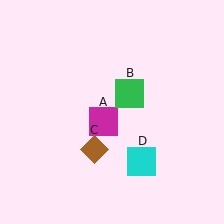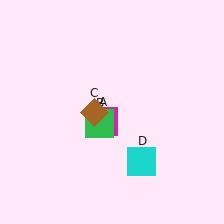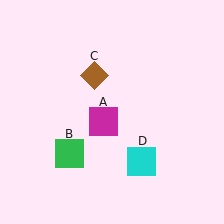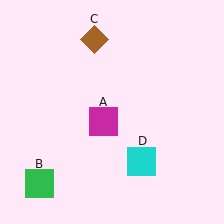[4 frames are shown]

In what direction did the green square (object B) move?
The green square (object B) moved down and to the left.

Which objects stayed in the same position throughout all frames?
Magenta square (object A) and cyan square (object D) remained stationary.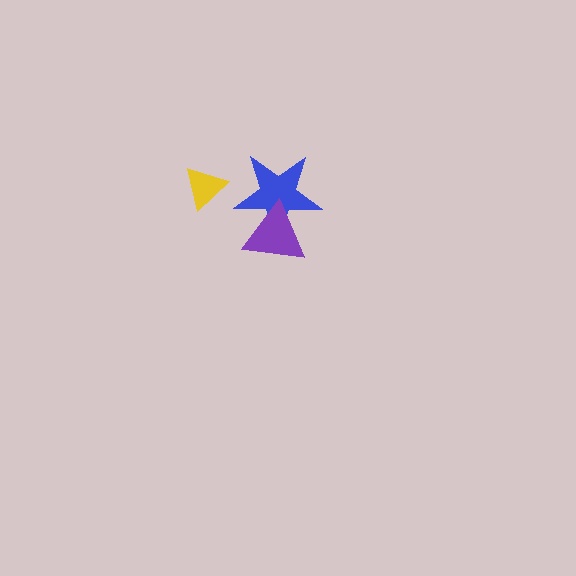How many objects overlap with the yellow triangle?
0 objects overlap with the yellow triangle.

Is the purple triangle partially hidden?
No, no other shape covers it.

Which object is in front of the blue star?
The purple triangle is in front of the blue star.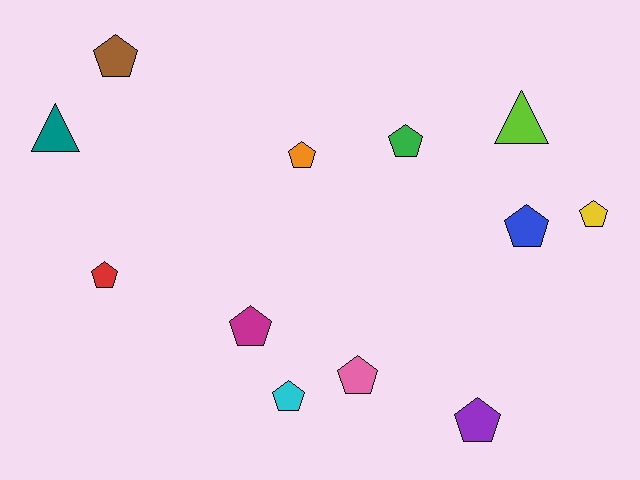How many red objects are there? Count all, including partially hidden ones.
There is 1 red object.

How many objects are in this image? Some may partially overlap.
There are 12 objects.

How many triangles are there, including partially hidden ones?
There are 2 triangles.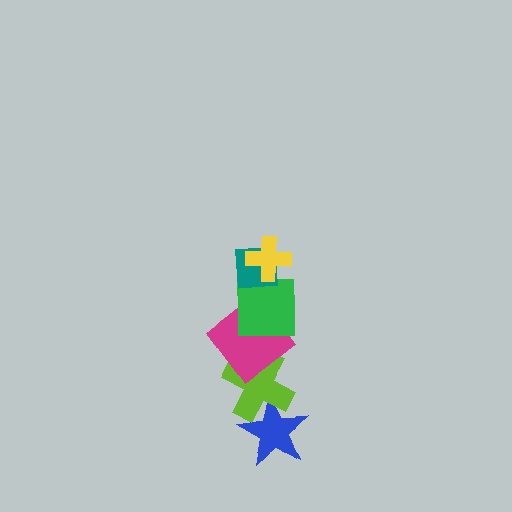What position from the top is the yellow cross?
The yellow cross is 1st from the top.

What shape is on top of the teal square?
The yellow cross is on top of the teal square.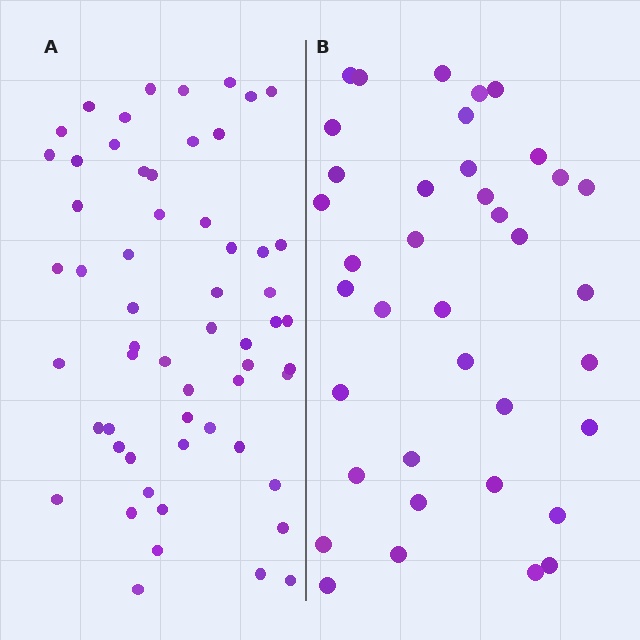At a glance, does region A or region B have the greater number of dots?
Region A (the left region) has more dots.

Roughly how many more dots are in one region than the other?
Region A has approximately 20 more dots than region B.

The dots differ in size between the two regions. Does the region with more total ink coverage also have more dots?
No. Region B has more total ink coverage because its dots are larger, but region A actually contains more individual dots. Total area can be misleading — the number of items is what matters here.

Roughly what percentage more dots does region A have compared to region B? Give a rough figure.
About 55% more.